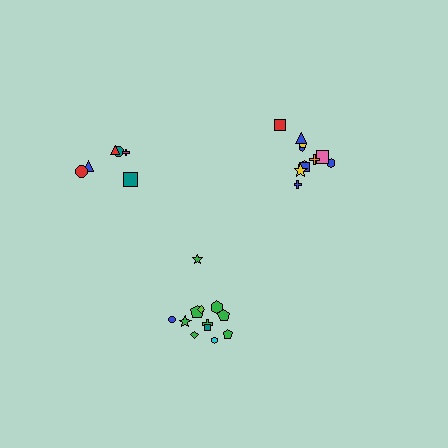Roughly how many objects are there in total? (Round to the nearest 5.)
Roughly 30 objects in total.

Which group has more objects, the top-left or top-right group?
The top-right group.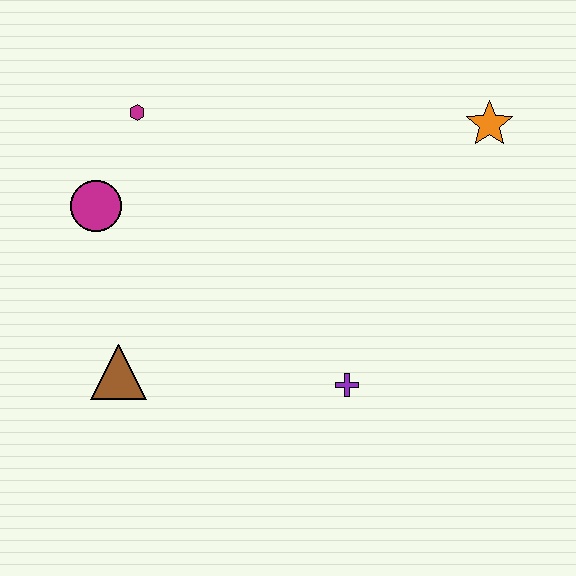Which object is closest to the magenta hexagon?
The magenta circle is closest to the magenta hexagon.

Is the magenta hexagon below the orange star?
No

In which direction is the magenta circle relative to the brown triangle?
The magenta circle is above the brown triangle.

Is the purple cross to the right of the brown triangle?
Yes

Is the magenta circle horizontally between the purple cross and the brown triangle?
No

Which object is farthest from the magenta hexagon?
The orange star is farthest from the magenta hexagon.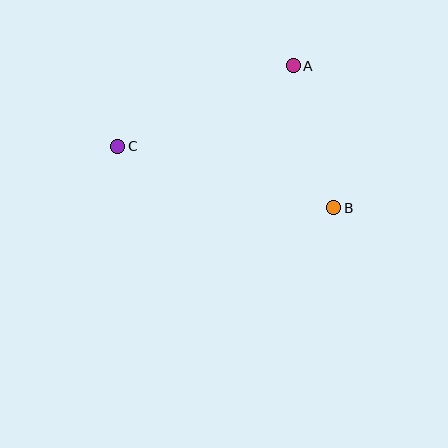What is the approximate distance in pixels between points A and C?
The distance between A and C is approximately 193 pixels.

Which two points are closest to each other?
Points A and B are closest to each other.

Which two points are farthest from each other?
Points B and C are farthest from each other.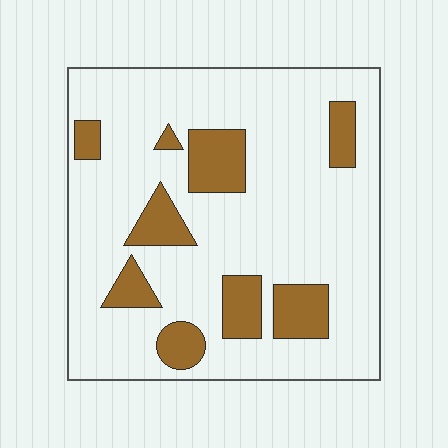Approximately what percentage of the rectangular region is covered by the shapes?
Approximately 20%.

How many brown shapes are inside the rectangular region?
9.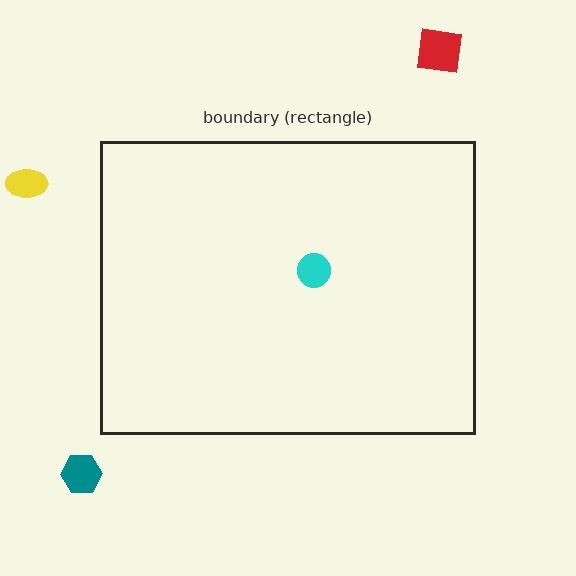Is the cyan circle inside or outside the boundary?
Inside.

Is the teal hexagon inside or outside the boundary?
Outside.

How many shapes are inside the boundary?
1 inside, 3 outside.